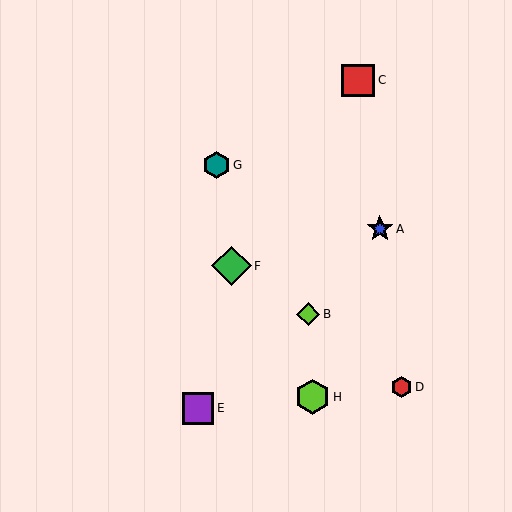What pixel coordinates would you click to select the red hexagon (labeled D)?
Click at (401, 387) to select the red hexagon D.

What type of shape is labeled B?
Shape B is a lime diamond.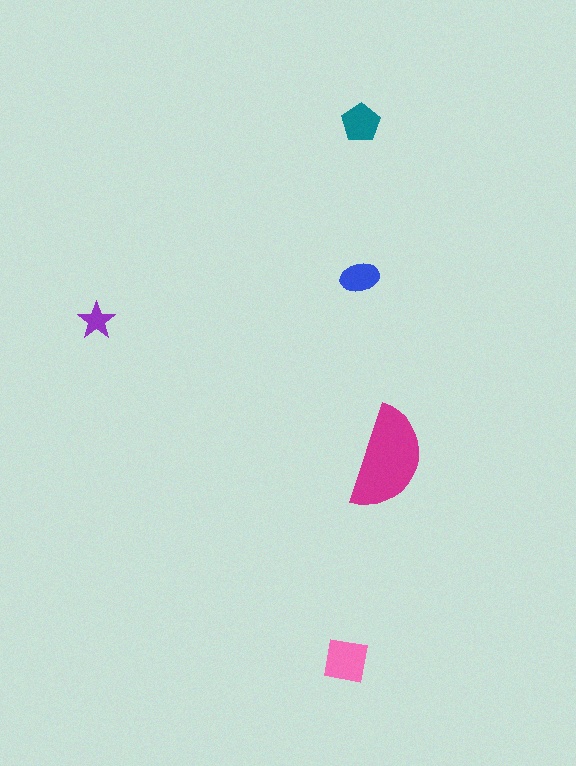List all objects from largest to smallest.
The magenta semicircle, the pink square, the teal pentagon, the blue ellipse, the purple star.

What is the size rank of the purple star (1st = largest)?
5th.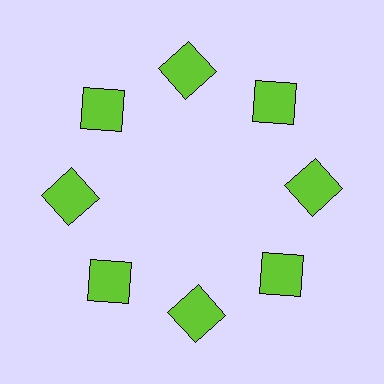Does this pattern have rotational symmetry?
Yes, this pattern has 8-fold rotational symmetry. It looks the same after rotating 45 degrees around the center.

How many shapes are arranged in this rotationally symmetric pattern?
There are 8 shapes, arranged in 8 groups of 1.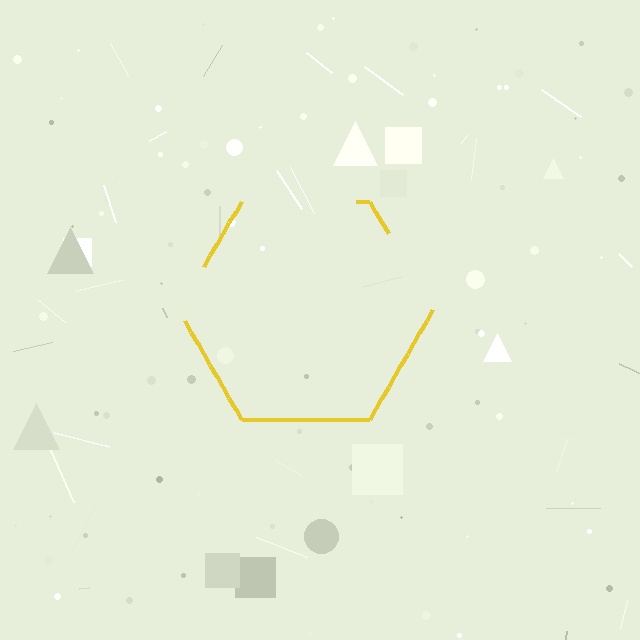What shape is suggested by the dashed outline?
The dashed outline suggests a hexagon.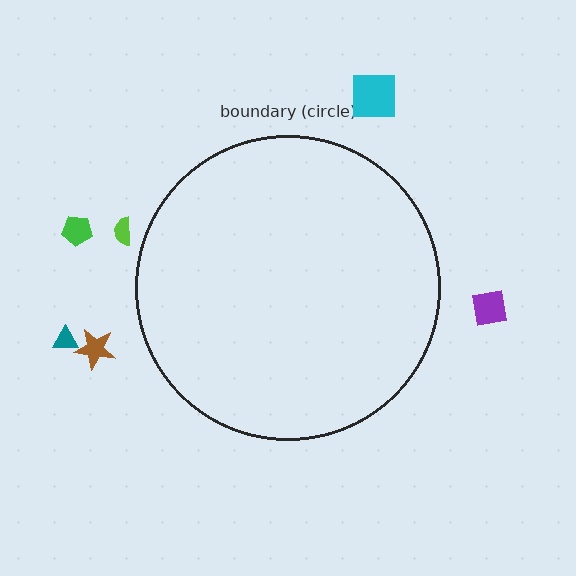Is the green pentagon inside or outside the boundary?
Outside.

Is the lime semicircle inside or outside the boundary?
Outside.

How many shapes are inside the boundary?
0 inside, 6 outside.